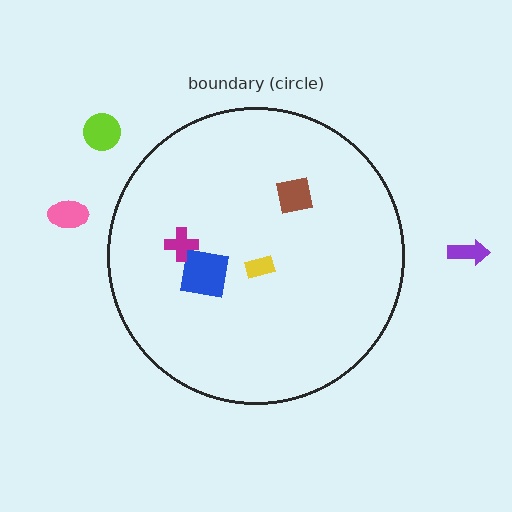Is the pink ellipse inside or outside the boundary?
Outside.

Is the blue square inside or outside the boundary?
Inside.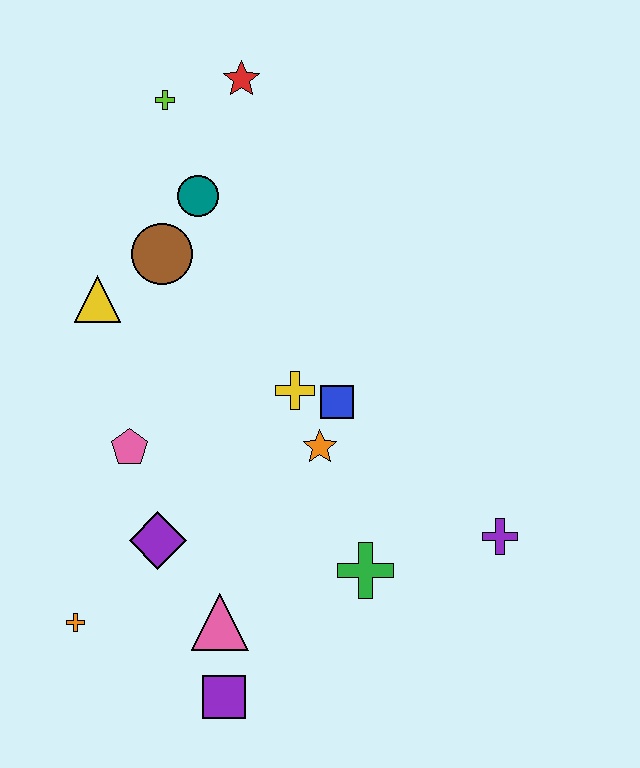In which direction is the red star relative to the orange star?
The red star is above the orange star.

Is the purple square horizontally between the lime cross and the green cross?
Yes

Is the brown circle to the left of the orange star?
Yes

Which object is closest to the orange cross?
The purple diamond is closest to the orange cross.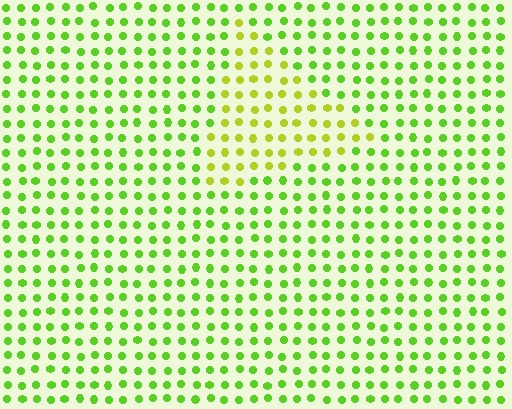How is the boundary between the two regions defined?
The boundary is defined purely by a slight shift in hue (about 31 degrees). Spacing, size, and orientation are identical on both sides.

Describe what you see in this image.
The image is filled with small lime elements in a uniform arrangement. A triangle-shaped region is visible where the elements are tinted to a slightly different hue, forming a subtle color boundary.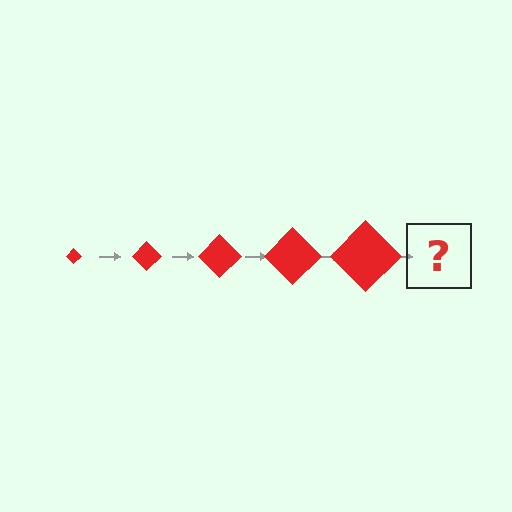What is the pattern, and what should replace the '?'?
The pattern is that the diamond gets progressively larger each step. The '?' should be a red diamond, larger than the previous one.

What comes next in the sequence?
The next element should be a red diamond, larger than the previous one.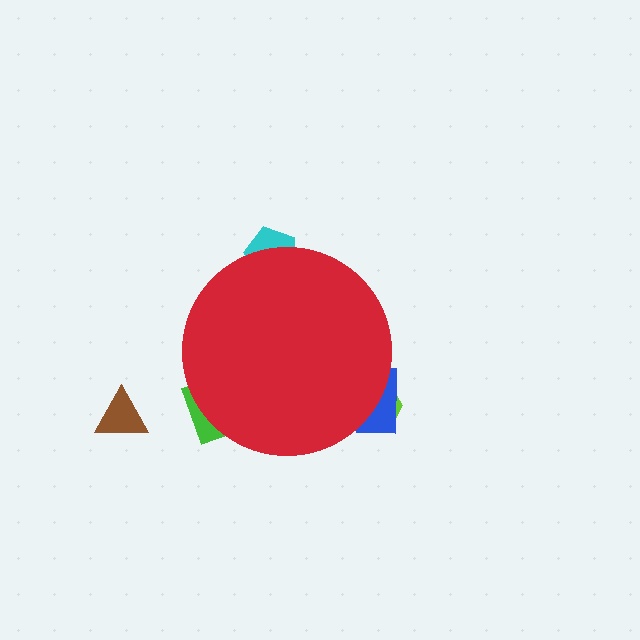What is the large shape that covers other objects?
A red circle.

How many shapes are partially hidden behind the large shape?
4 shapes are partially hidden.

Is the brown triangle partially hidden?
No, the brown triangle is fully visible.